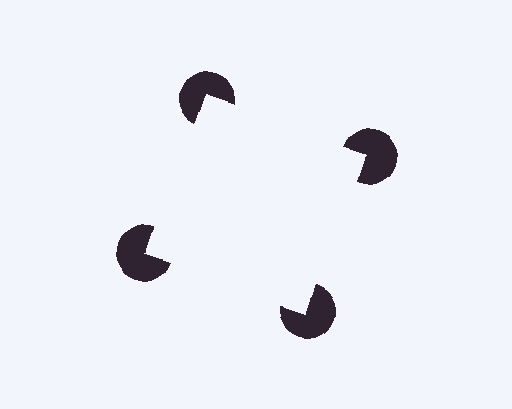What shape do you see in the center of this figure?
An illusory square — its edges are inferred from the aligned wedge cuts in the pac-man discs, not physically drawn.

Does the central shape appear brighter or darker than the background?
It typically appears slightly brighter than the background, even though no actual brightness change is drawn.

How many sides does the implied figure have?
4 sides.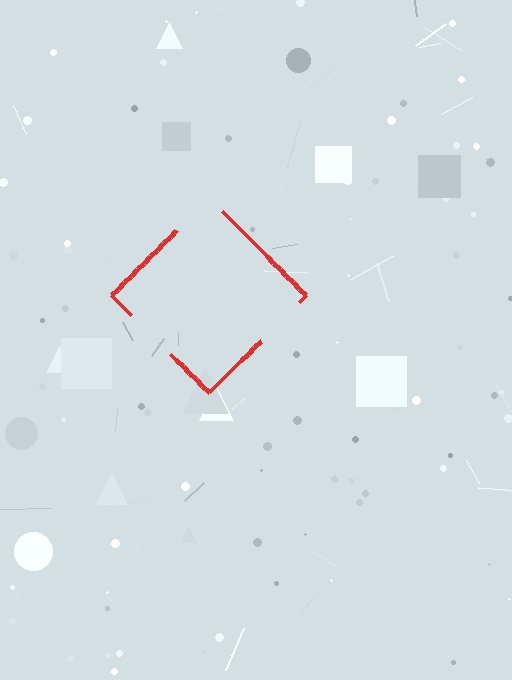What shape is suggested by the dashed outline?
The dashed outline suggests a diamond.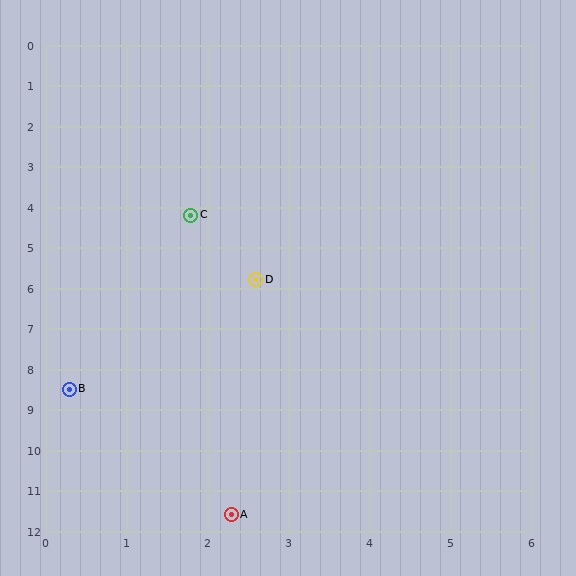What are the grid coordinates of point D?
Point D is at approximately (2.6, 5.8).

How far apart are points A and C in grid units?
Points A and C are about 7.4 grid units apart.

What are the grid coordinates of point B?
Point B is at approximately (0.3, 8.5).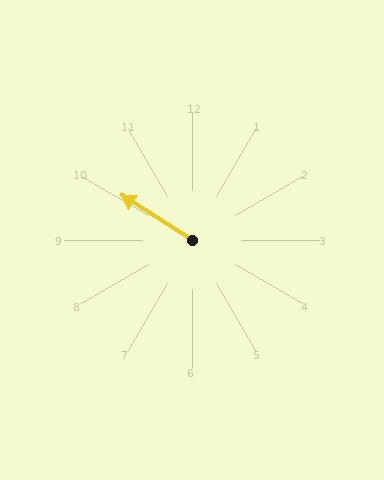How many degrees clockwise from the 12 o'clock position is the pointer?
Approximately 302 degrees.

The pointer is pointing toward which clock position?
Roughly 10 o'clock.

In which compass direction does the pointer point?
Northwest.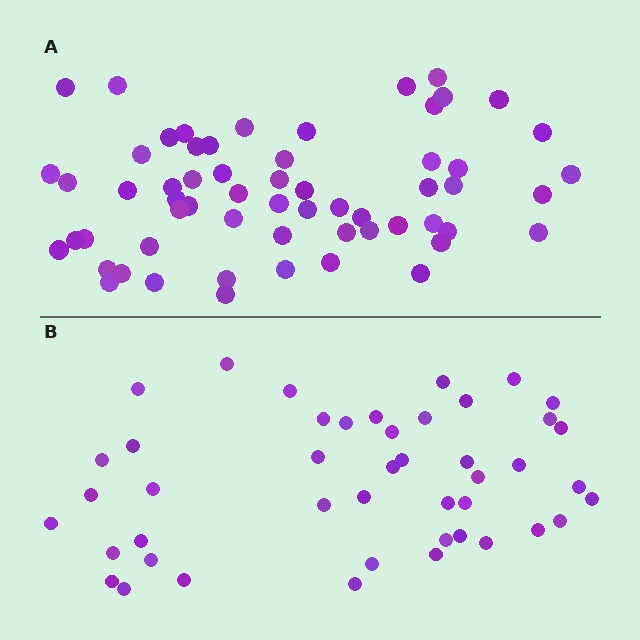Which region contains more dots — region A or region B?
Region A (the top region) has more dots.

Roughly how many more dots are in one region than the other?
Region A has approximately 15 more dots than region B.